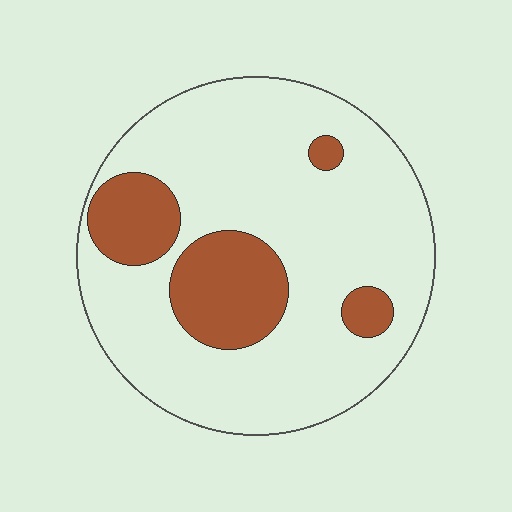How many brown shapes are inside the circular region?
4.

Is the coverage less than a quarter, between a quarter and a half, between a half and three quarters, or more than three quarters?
Less than a quarter.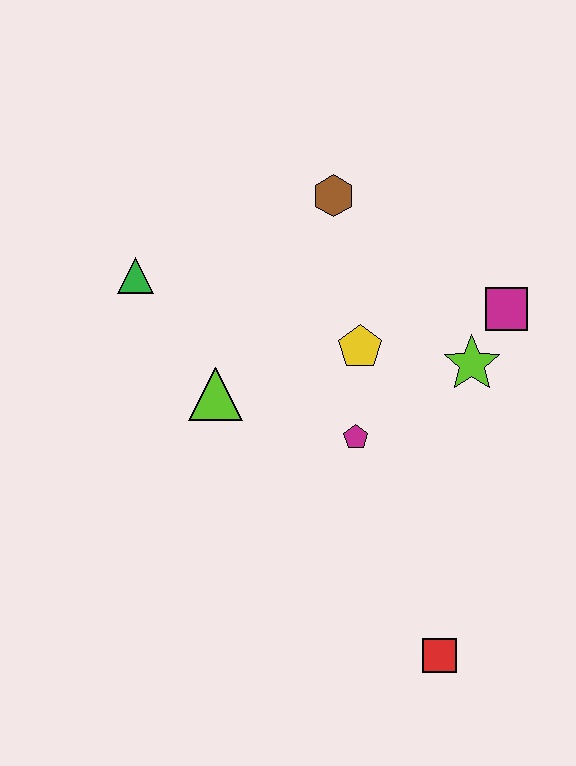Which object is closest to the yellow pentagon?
The magenta pentagon is closest to the yellow pentagon.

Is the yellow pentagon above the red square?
Yes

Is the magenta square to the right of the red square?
Yes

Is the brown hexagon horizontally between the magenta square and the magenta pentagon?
No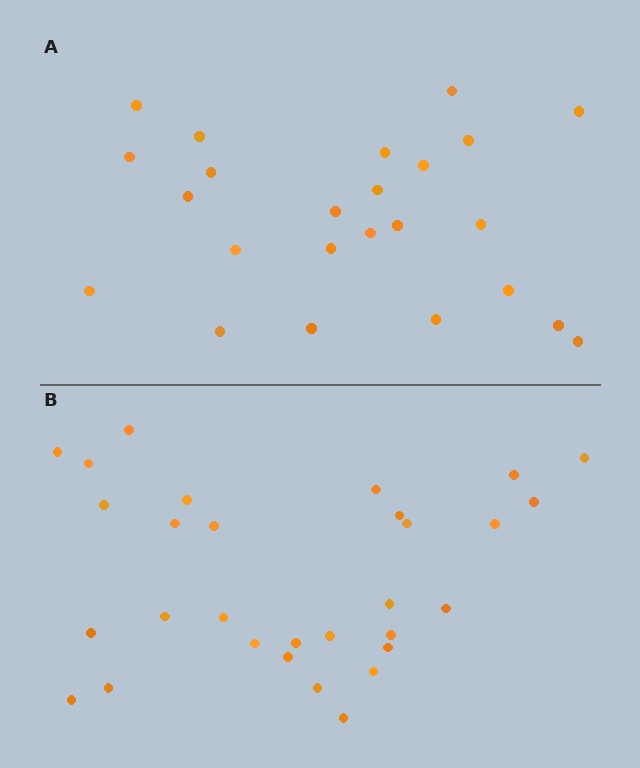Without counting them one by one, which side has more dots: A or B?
Region B (the bottom region) has more dots.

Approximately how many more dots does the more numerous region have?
Region B has about 6 more dots than region A.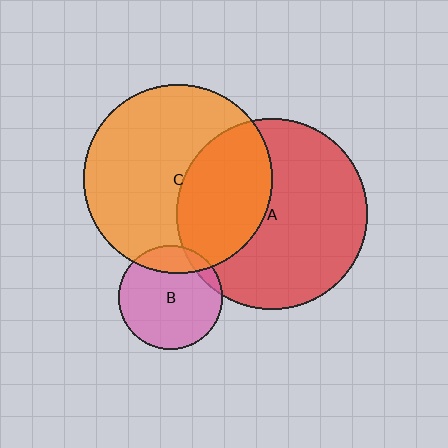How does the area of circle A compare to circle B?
Approximately 3.4 times.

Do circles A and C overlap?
Yes.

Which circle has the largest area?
Circle A (red).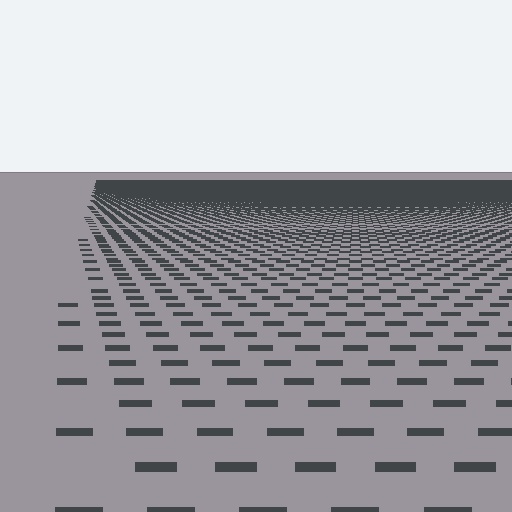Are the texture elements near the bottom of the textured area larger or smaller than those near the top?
Larger. Near the bottom, elements are closer to the viewer and appear at a bigger on-screen size.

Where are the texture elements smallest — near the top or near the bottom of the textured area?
Near the top.